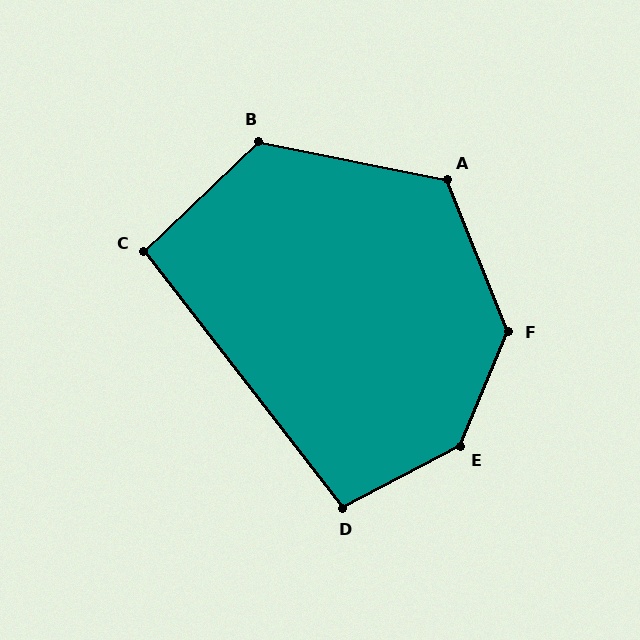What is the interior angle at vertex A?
Approximately 124 degrees (obtuse).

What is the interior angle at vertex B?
Approximately 124 degrees (obtuse).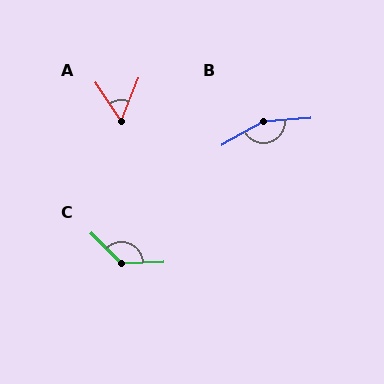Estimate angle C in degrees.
Approximately 134 degrees.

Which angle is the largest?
B, at approximately 154 degrees.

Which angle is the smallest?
A, at approximately 55 degrees.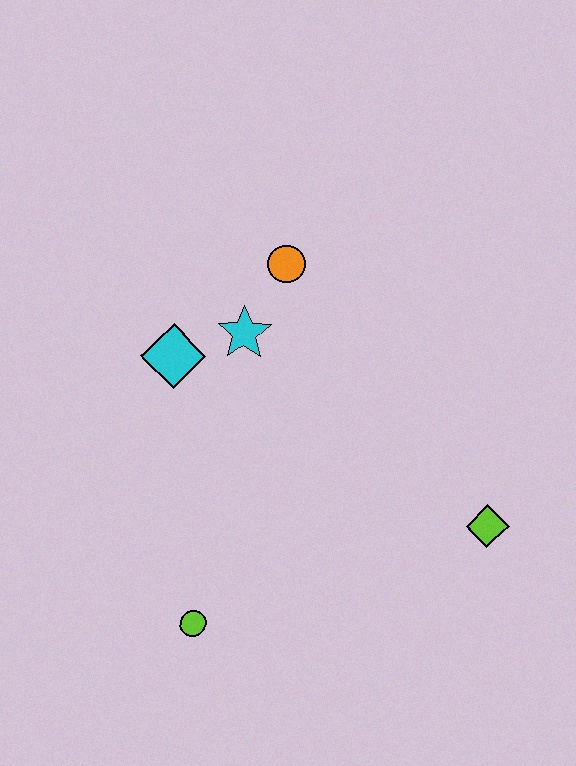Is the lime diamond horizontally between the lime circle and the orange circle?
No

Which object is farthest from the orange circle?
The lime circle is farthest from the orange circle.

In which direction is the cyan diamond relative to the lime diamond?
The cyan diamond is to the left of the lime diamond.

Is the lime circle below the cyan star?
Yes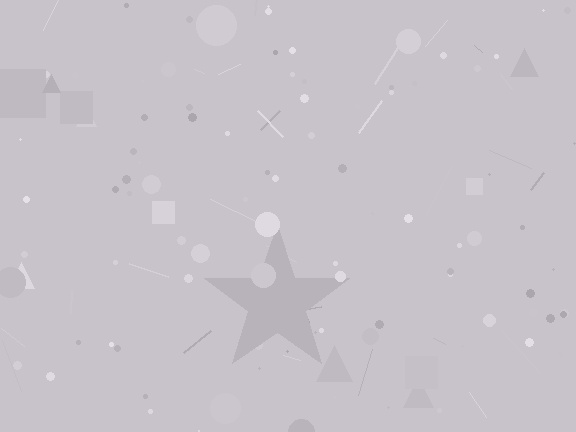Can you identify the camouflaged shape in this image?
The camouflaged shape is a star.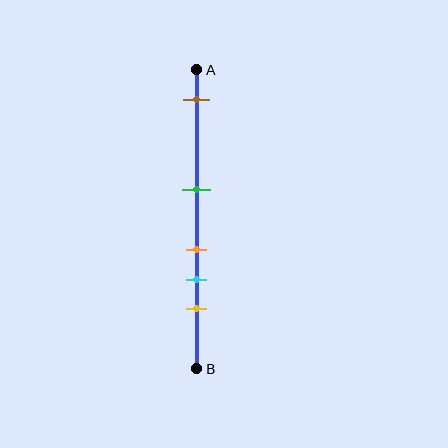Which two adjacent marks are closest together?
The orange and cyan marks are the closest adjacent pair.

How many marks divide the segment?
There are 5 marks dividing the segment.